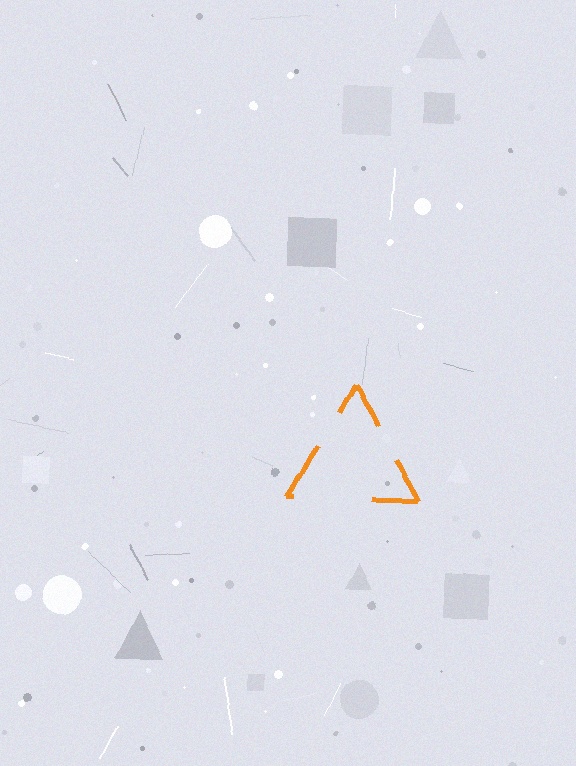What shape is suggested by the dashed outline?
The dashed outline suggests a triangle.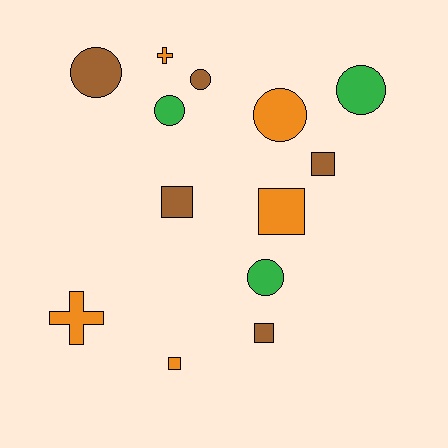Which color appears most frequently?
Orange, with 5 objects.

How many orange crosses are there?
There are 2 orange crosses.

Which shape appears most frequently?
Circle, with 6 objects.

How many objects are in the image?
There are 13 objects.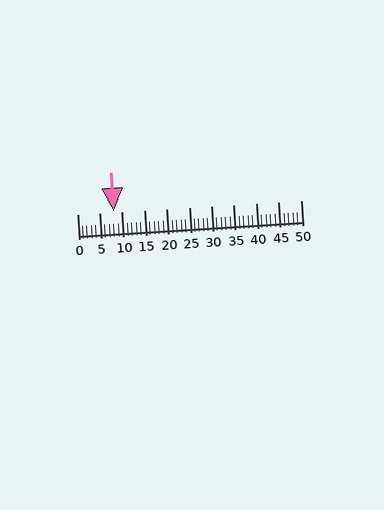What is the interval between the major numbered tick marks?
The major tick marks are spaced 5 units apart.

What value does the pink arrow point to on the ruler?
The pink arrow points to approximately 8.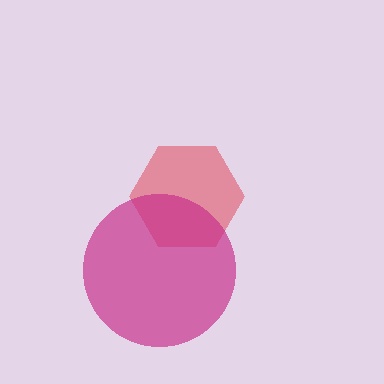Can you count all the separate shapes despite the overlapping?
Yes, there are 2 separate shapes.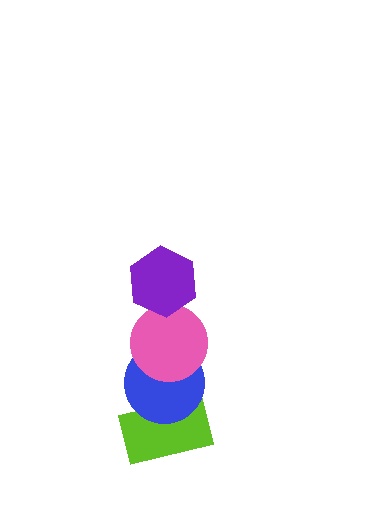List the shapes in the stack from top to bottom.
From top to bottom: the purple hexagon, the pink circle, the blue circle, the lime rectangle.